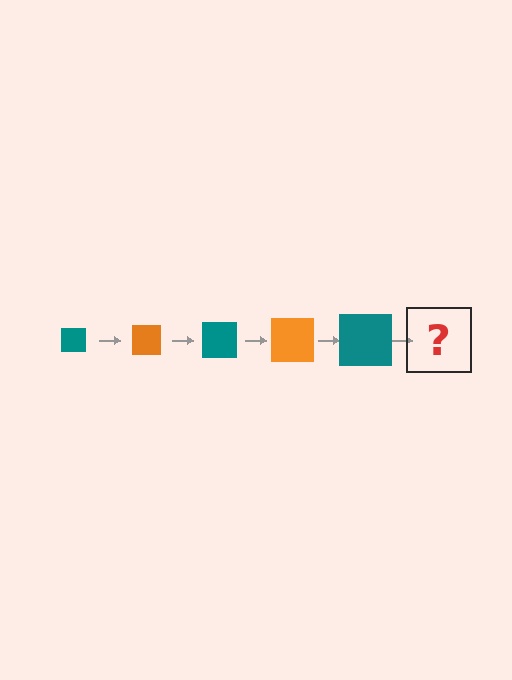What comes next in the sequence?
The next element should be an orange square, larger than the previous one.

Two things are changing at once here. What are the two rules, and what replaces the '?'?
The two rules are that the square grows larger each step and the color cycles through teal and orange. The '?' should be an orange square, larger than the previous one.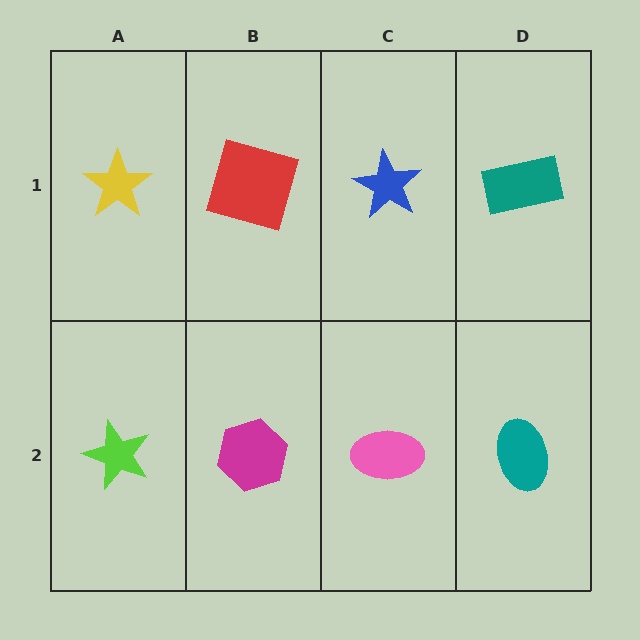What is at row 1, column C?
A blue star.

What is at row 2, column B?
A magenta hexagon.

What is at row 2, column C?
A pink ellipse.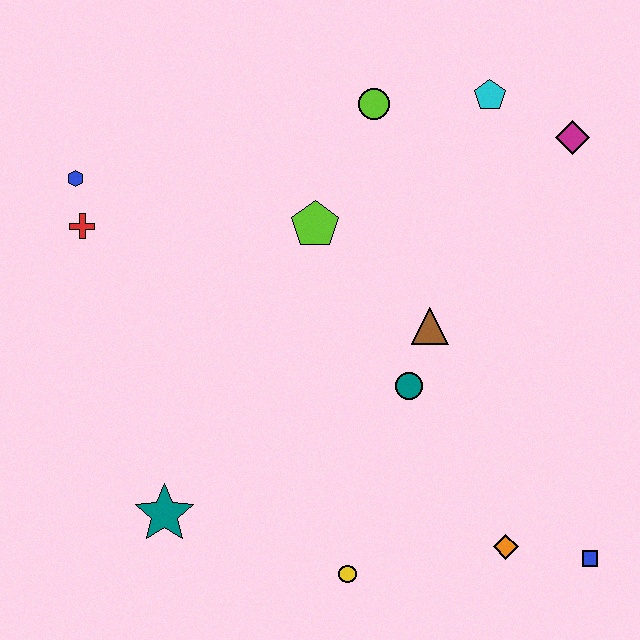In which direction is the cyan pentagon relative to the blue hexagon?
The cyan pentagon is to the right of the blue hexagon.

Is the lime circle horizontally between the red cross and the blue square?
Yes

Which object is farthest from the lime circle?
The blue square is farthest from the lime circle.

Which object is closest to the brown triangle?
The teal circle is closest to the brown triangle.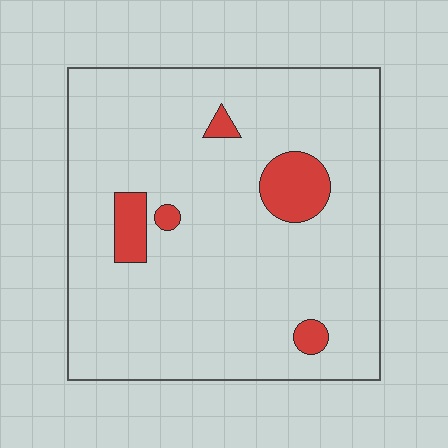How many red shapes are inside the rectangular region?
5.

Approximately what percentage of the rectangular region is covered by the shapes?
Approximately 10%.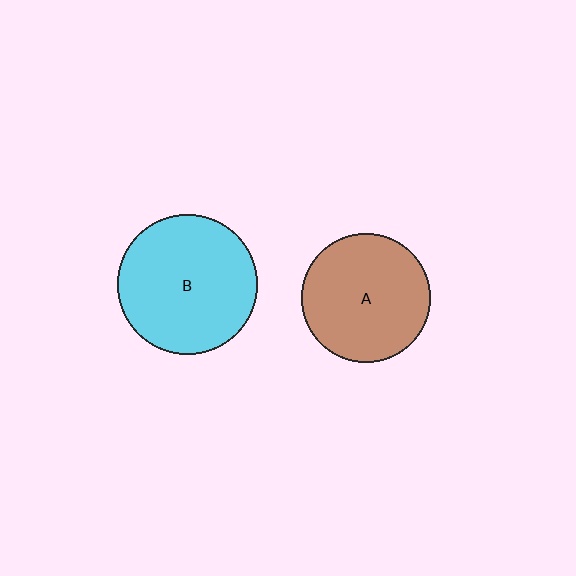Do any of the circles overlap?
No, none of the circles overlap.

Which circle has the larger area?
Circle B (cyan).